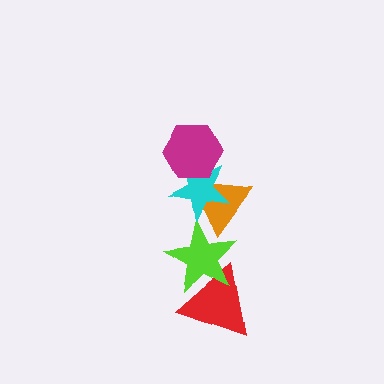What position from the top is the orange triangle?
The orange triangle is 3rd from the top.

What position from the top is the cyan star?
The cyan star is 2nd from the top.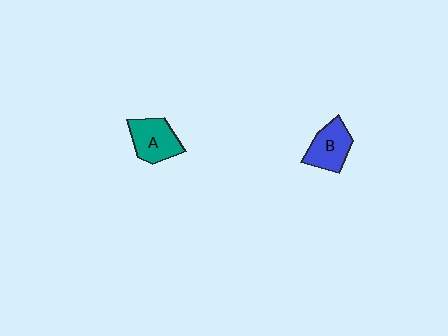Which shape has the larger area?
Shape A (teal).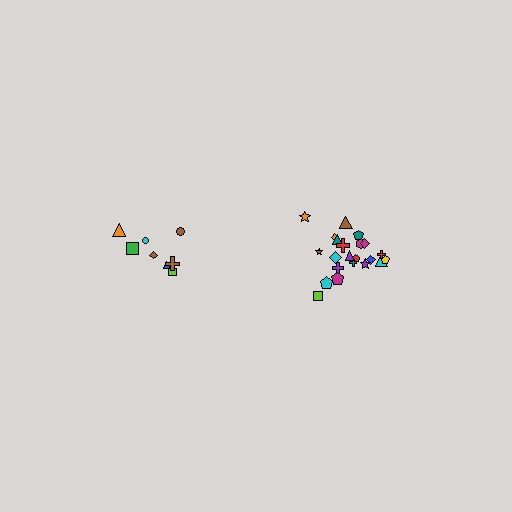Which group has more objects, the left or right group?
The right group.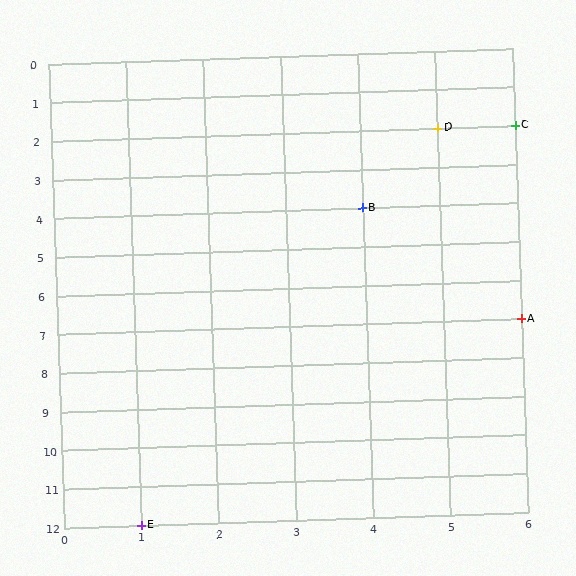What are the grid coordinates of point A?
Point A is at grid coordinates (6, 7).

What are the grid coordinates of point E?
Point E is at grid coordinates (1, 12).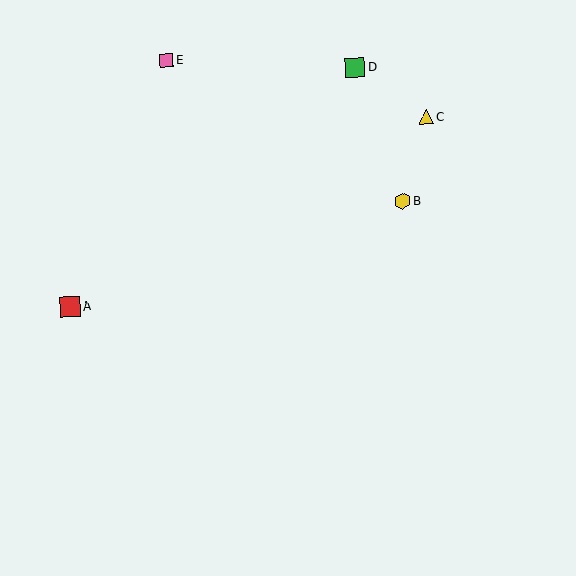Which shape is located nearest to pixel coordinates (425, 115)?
The yellow triangle (labeled C) at (426, 117) is nearest to that location.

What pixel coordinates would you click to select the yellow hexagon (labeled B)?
Click at (402, 201) to select the yellow hexagon B.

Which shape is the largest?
The red square (labeled A) is the largest.